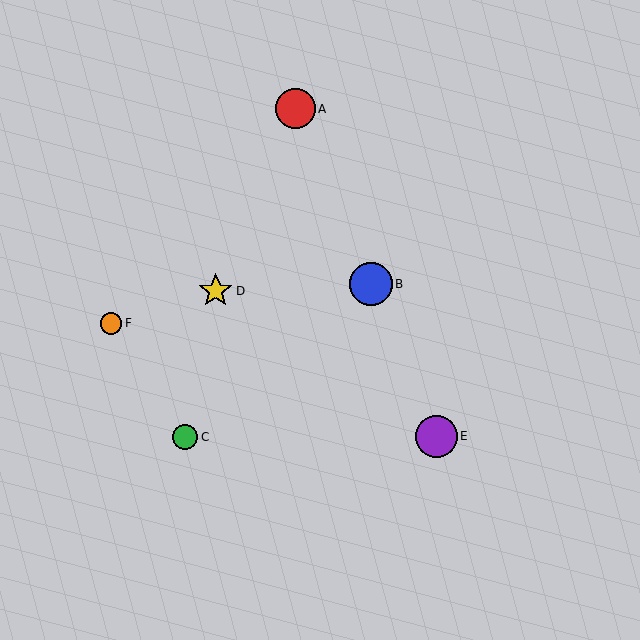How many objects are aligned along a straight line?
3 objects (A, B, E) are aligned along a straight line.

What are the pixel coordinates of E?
Object E is at (436, 436).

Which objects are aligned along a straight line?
Objects A, B, E are aligned along a straight line.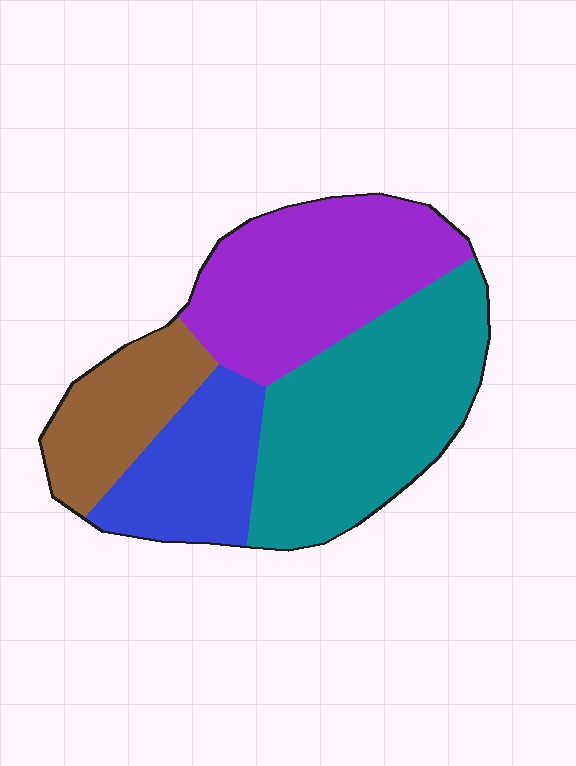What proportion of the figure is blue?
Blue takes up about one sixth (1/6) of the figure.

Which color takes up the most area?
Teal, at roughly 35%.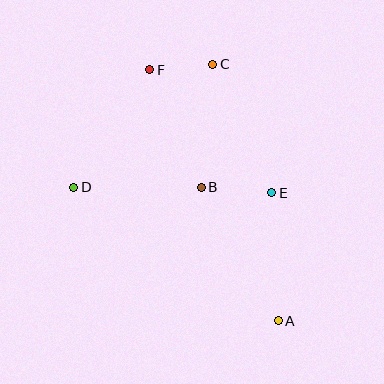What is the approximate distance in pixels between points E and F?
The distance between E and F is approximately 173 pixels.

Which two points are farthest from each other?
Points A and F are farthest from each other.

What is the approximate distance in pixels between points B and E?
The distance between B and E is approximately 71 pixels.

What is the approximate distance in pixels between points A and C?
The distance between A and C is approximately 264 pixels.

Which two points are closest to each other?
Points C and F are closest to each other.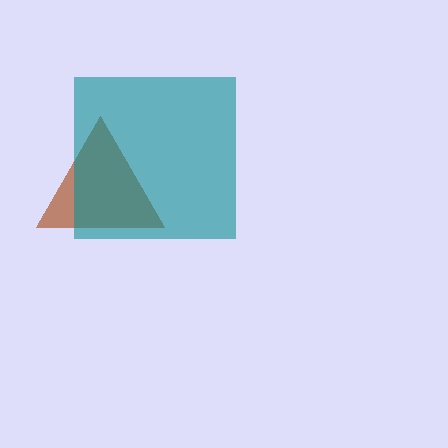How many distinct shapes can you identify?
There are 2 distinct shapes: a brown triangle, a teal square.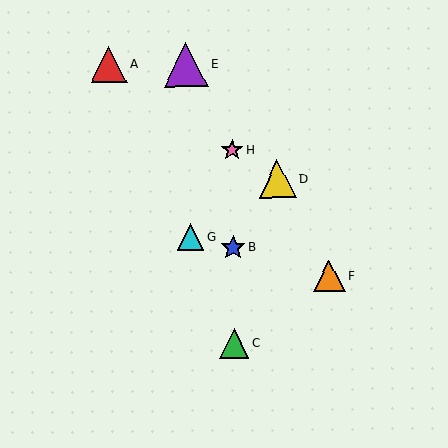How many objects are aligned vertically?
3 objects (B, C, H) are aligned vertically.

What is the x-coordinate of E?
Object E is at x≈186.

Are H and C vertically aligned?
Yes, both are at x≈232.